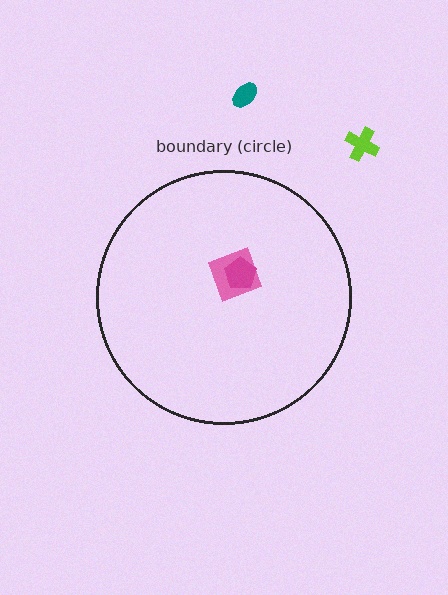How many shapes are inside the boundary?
2 inside, 2 outside.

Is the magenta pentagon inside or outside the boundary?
Inside.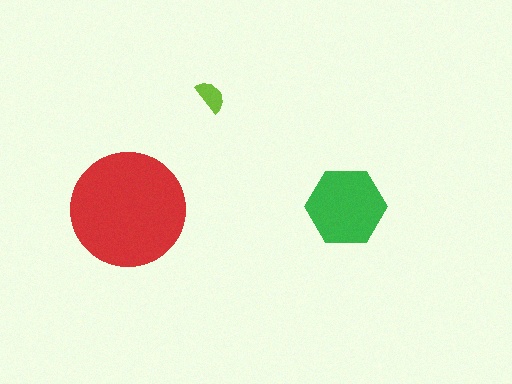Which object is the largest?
The red circle.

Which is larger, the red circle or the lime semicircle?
The red circle.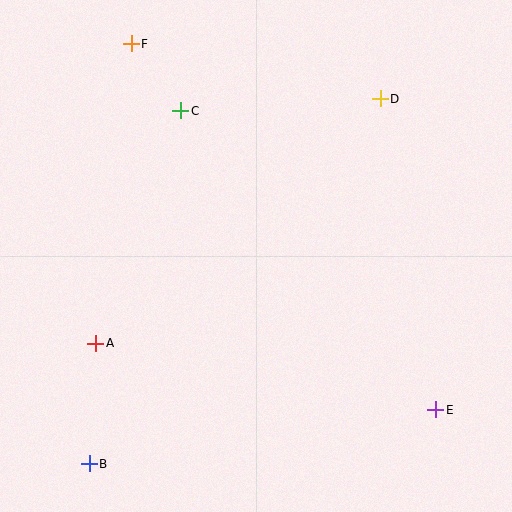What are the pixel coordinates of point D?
Point D is at (380, 99).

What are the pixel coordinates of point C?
Point C is at (181, 111).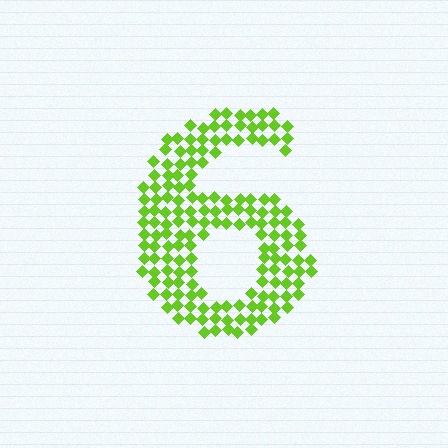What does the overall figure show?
The overall figure shows the digit 6.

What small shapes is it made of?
It is made of small diamonds.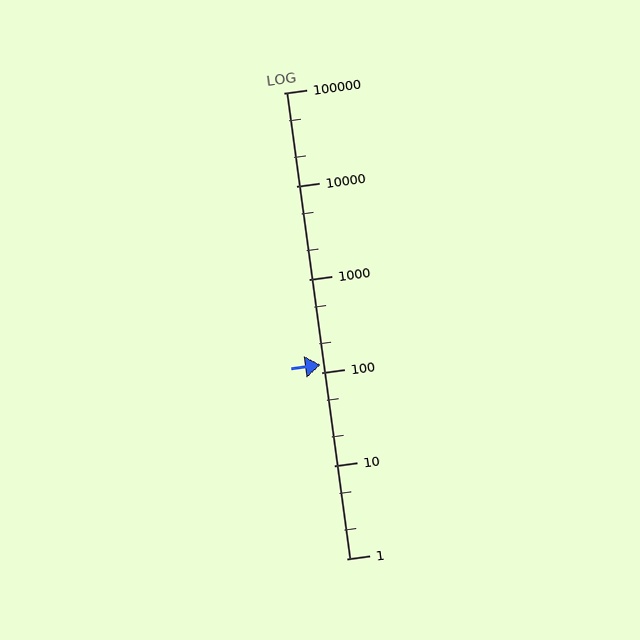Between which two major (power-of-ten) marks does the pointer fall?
The pointer is between 100 and 1000.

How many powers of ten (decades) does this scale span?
The scale spans 5 decades, from 1 to 100000.